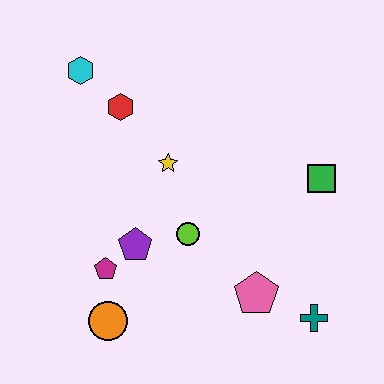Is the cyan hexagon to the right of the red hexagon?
No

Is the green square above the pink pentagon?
Yes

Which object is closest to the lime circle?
The purple pentagon is closest to the lime circle.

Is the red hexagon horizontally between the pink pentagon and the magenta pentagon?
Yes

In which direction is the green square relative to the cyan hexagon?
The green square is to the right of the cyan hexagon.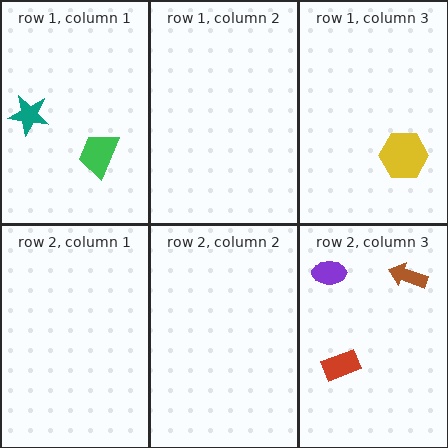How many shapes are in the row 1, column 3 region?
1.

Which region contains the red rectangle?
The row 2, column 3 region.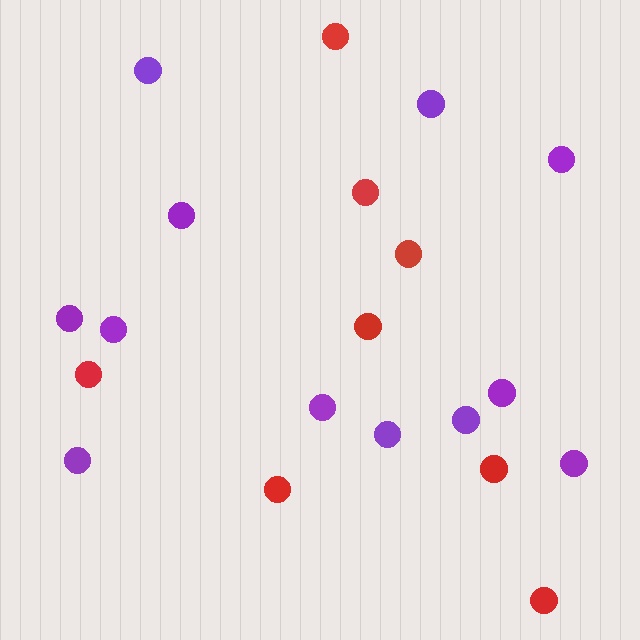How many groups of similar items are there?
There are 2 groups: one group of purple circles (12) and one group of red circles (8).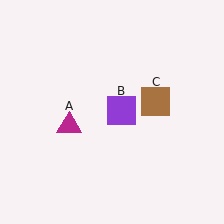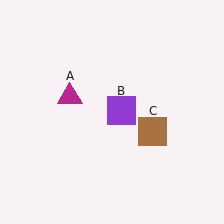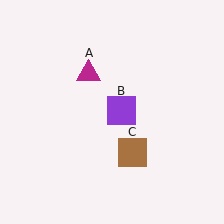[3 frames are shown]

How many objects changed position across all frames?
2 objects changed position: magenta triangle (object A), brown square (object C).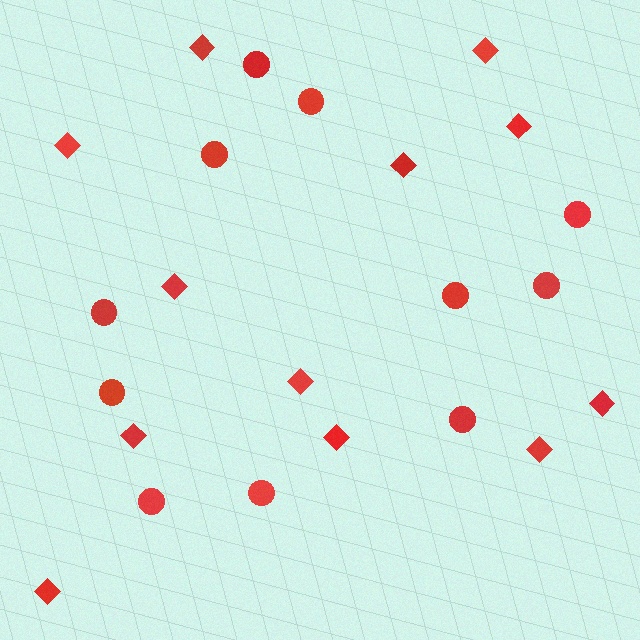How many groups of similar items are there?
There are 2 groups: one group of circles (11) and one group of diamonds (12).